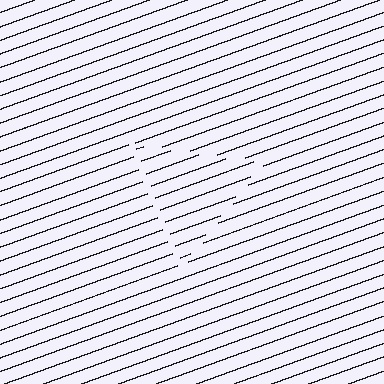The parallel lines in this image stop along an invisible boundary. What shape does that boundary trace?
An illusory triangle. The interior of the shape contains the same grating, shifted by half a period — the contour is defined by the phase discontinuity where line-ends from the inner and outer gratings abut.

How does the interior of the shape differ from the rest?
The interior of the shape contains the same grating, shifted by half a period — the contour is defined by the phase discontinuity where line-ends from the inner and outer gratings abut.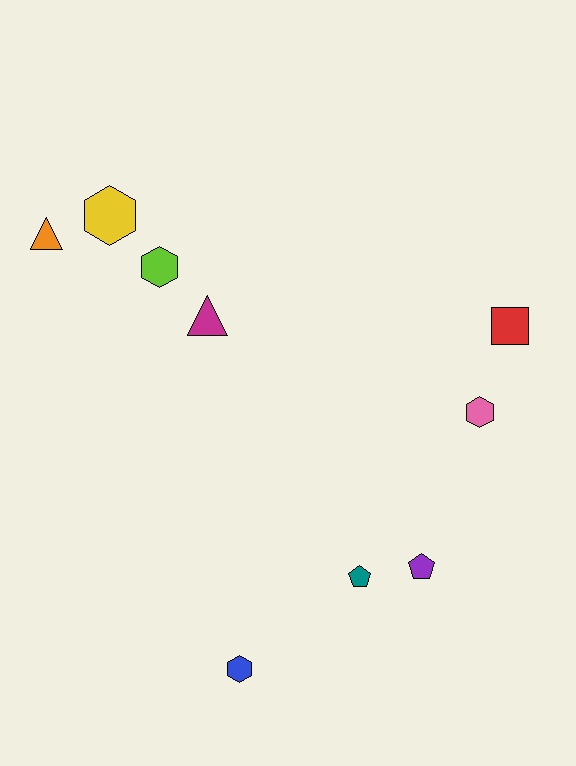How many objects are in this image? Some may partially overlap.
There are 9 objects.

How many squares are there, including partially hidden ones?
There is 1 square.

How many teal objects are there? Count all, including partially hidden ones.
There is 1 teal object.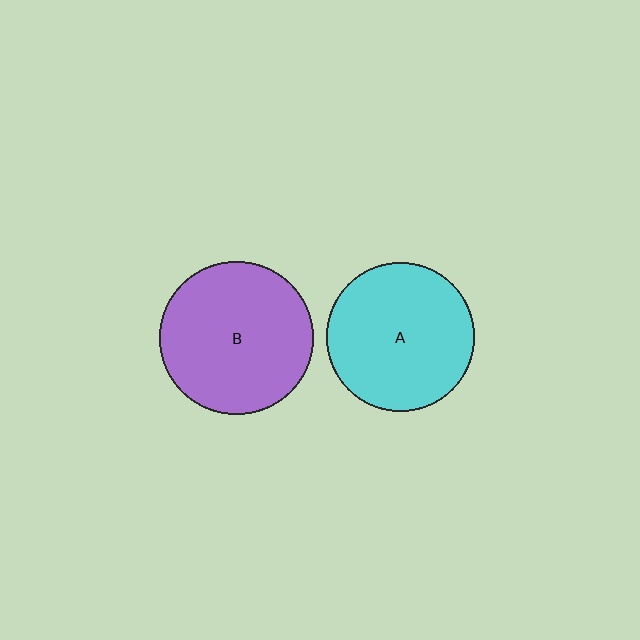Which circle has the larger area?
Circle B (purple).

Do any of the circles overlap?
No, none of the circles overlap.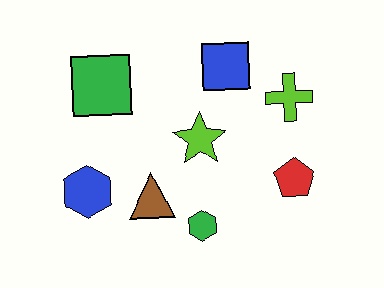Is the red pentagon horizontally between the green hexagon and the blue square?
No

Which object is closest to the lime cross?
The blue square is closest to the lime cross.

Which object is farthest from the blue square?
The blue hexagon is farthest from the blue square.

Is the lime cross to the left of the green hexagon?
No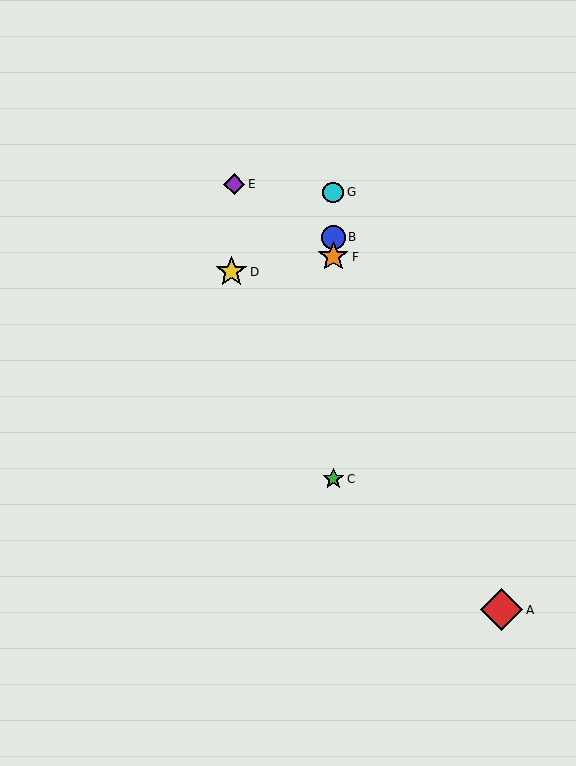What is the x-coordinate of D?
Object D is at x≈231.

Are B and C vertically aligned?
Yes, both are at x≈333.